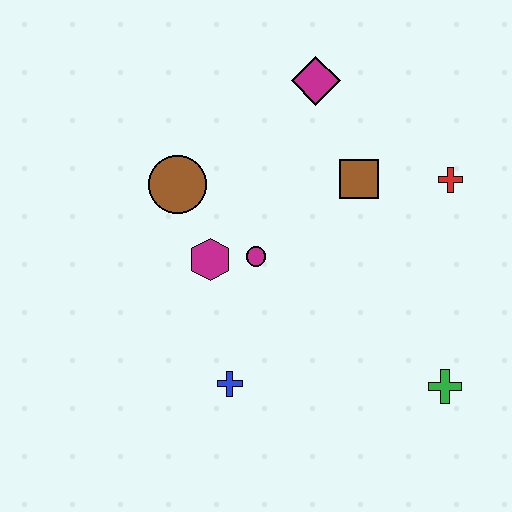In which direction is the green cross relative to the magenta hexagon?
The green cross is to the right of the magenta hexagon.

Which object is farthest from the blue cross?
The magenta diamond is farthest from the blue cross.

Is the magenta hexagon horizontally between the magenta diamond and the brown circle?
Yes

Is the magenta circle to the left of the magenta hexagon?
No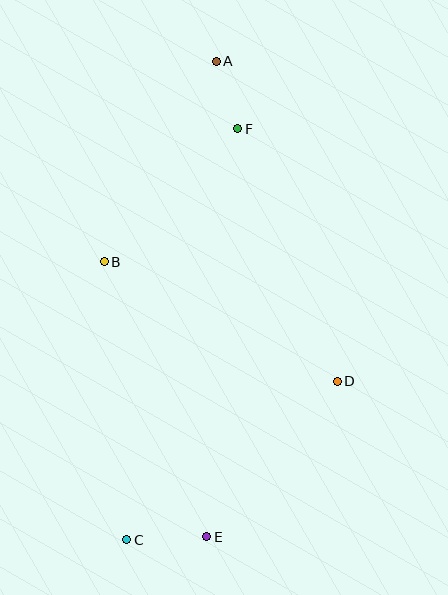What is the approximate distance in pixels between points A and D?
The distance between A and D is approximately 342 pixels.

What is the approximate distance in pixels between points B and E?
The distance between B and E is approximately 293 pixels.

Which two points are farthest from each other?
Points A and C are farthest from each other.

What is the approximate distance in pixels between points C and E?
The distance between C and E is approximately 80 pixels.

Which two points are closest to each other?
Points A and F are closest to each other.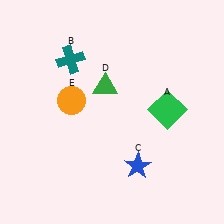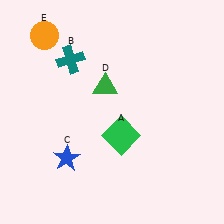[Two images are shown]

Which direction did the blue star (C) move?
The blue star (C) moved left.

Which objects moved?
The objects that moved are: the green square (A), the blue star (C), the orange circle (E).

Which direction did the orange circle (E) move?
The orange circle (E) moved up.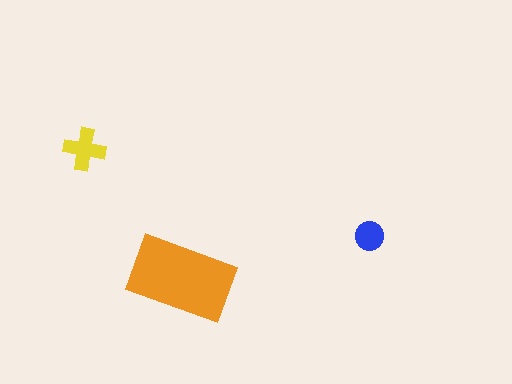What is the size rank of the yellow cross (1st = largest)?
2nd.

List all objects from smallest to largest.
The blue circle, the yellow cross, the orange rectangle.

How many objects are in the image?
There are 3 objects in the image.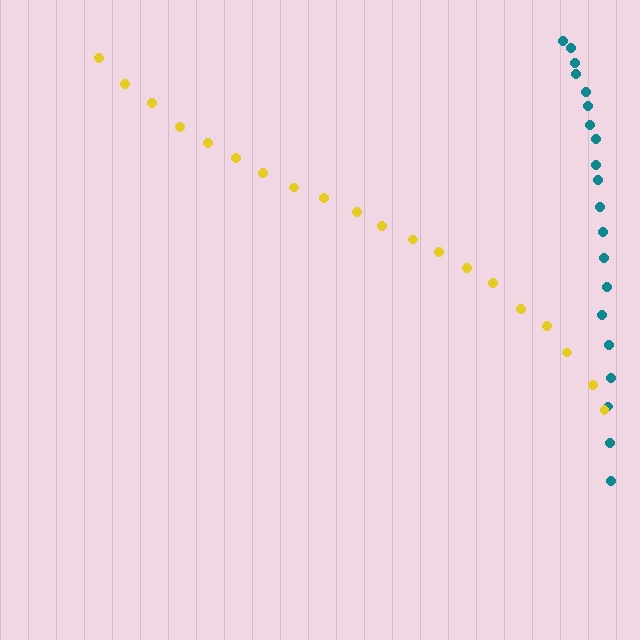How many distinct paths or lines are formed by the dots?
There are 2 distinct paths.